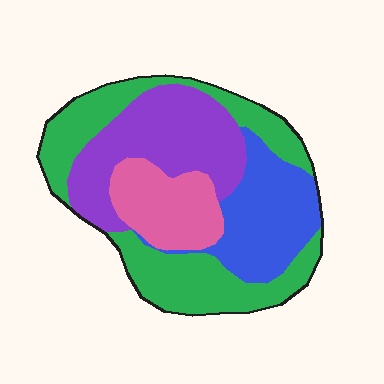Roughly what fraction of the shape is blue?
Blue takes up about one fifth (1/5) of the shape.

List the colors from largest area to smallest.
From largest to smallest: green, purple, blue, pink.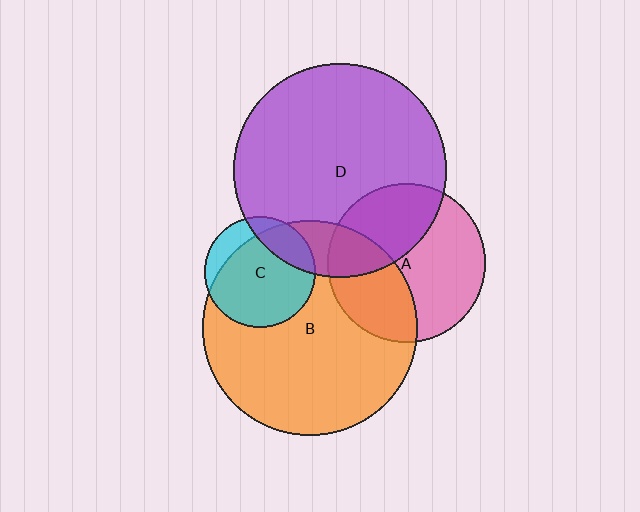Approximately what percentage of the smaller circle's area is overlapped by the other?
Approximately 35%.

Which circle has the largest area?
Circle B (orange).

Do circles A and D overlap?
Yes.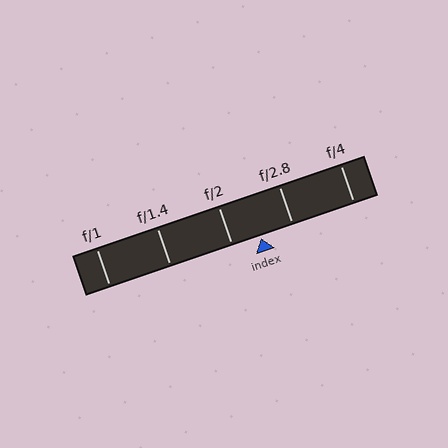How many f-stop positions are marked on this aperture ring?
There are 5 f-stop positions marked.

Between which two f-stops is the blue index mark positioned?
The index mark is between f/2 and f/2.8.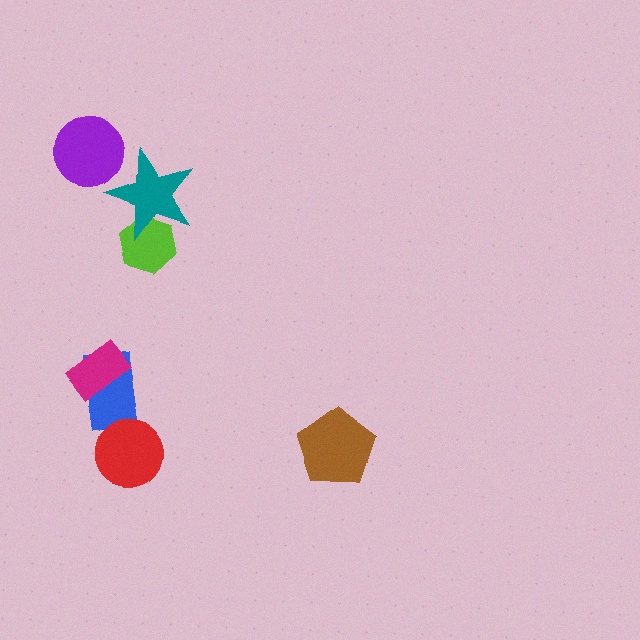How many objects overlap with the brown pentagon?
0 objects overlap with the brown pentagon.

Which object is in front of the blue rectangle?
The magenta rectangle is in front of the blue rectangle.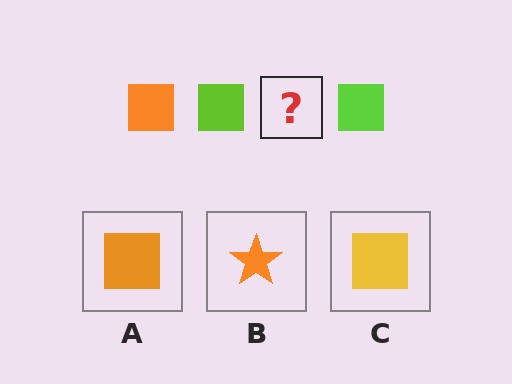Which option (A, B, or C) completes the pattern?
A.